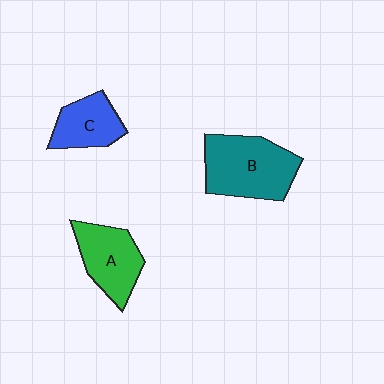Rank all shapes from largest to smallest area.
From largest to smallest: B (teal), A (green), C (blue).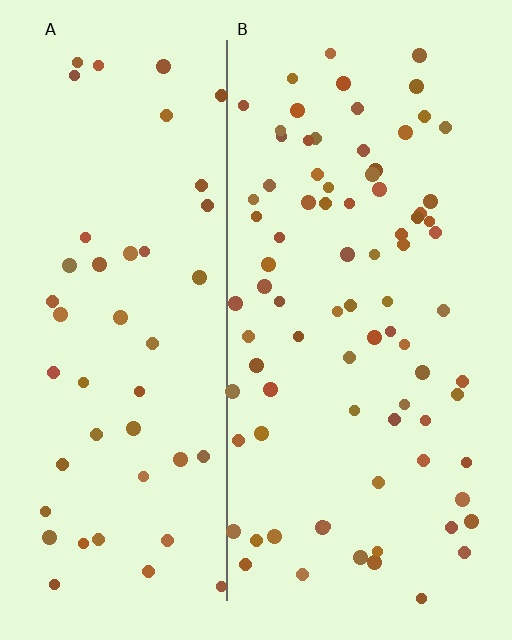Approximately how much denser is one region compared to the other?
Approximately 1.7× — region B over region A.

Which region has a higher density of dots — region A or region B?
B (the right).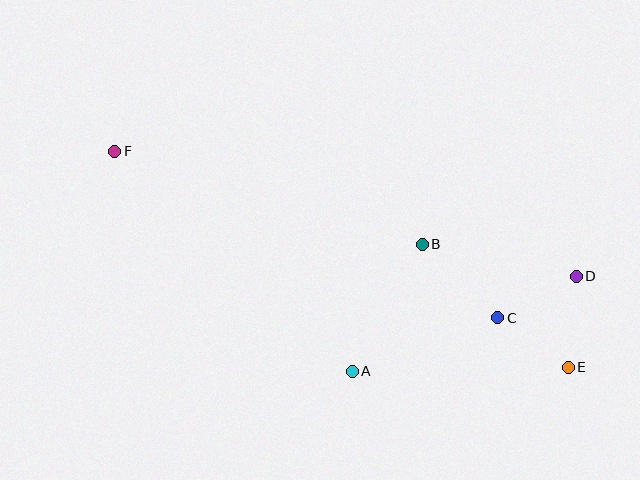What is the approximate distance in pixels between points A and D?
The distance between A and D is approximately 243 pixels.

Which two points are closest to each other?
Points C and E are closest to each other.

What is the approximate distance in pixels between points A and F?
The distance between A and F is approximately 323 pixels.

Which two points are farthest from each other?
Points E and F are farthest from each other.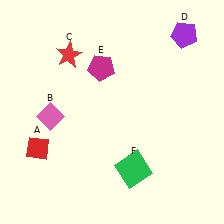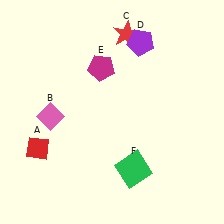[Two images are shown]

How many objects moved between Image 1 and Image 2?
2 objects moved between the two images.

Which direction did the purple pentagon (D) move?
The purple pentagon (D) moved left.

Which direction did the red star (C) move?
The red star (C) moved right.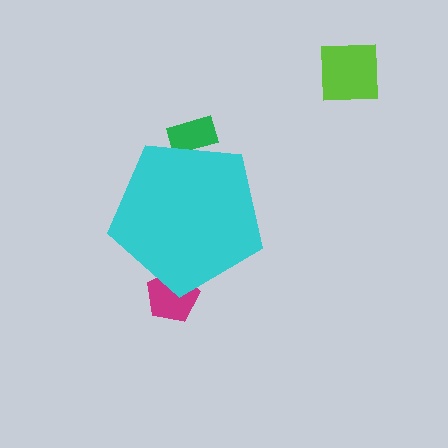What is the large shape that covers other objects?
A cyan pentagon.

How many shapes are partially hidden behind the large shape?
2 shapes are partially hidden.